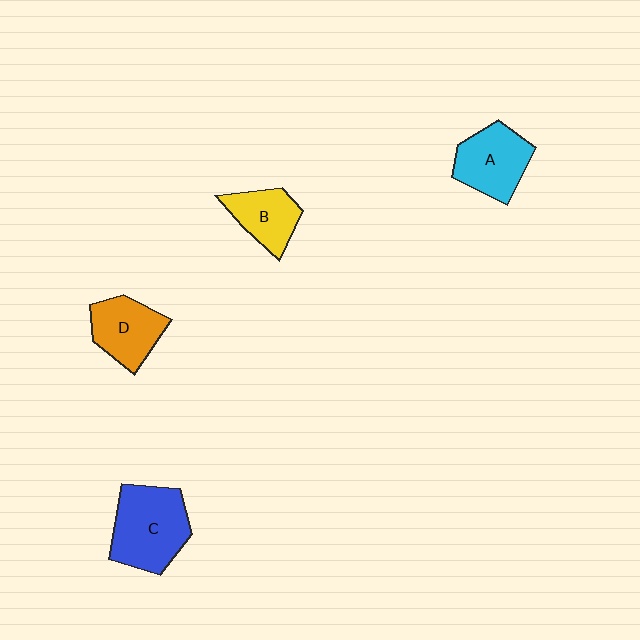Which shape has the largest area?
Shape C (blue).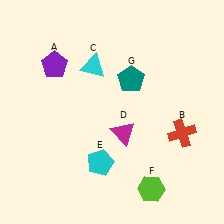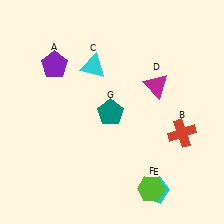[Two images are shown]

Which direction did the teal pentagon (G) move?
The teal pentagon (G) moved down.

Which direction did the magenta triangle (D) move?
The magenta triangle (D) moved up.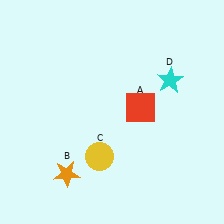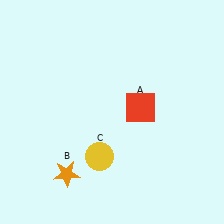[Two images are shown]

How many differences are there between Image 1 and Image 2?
There is 1 difference between the two images.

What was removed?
The cyan star (D) was removed in Image 2.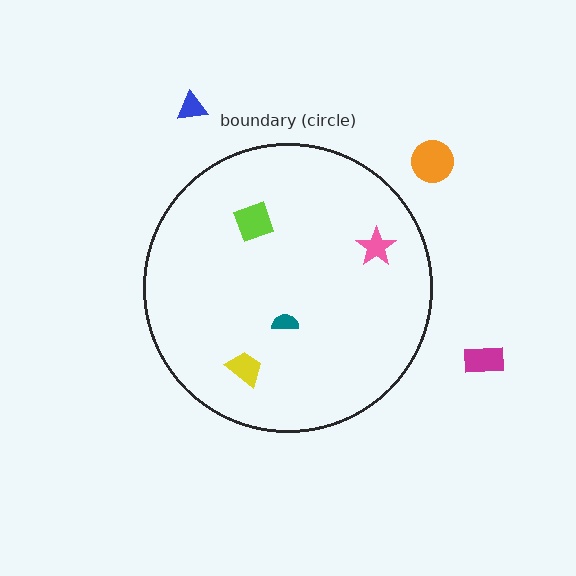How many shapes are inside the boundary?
4 inside, 3 outside.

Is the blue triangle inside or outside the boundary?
Outside.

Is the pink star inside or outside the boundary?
Inside.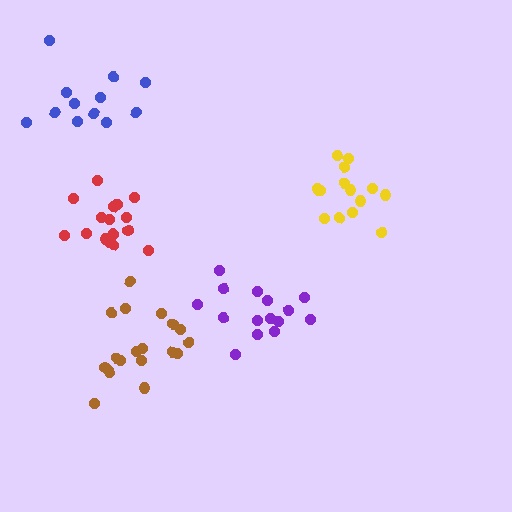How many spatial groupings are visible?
There are 5 spatial groupings.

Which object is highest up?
The blue cluster is topmost.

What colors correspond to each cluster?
The clusters are colored: blue, purple, brown, yellow, red.